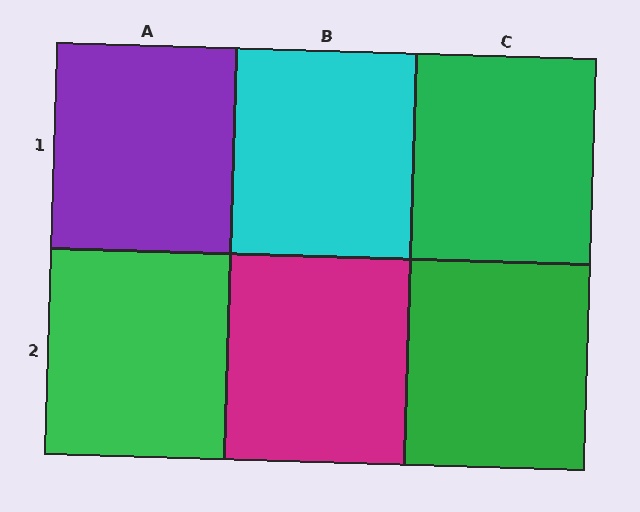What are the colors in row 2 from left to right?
Green, magenta, green.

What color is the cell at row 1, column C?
Green.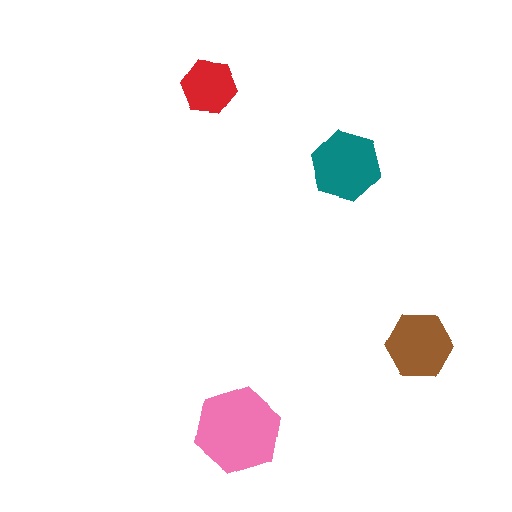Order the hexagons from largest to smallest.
the pink one, the teal one, the brown one, the red one.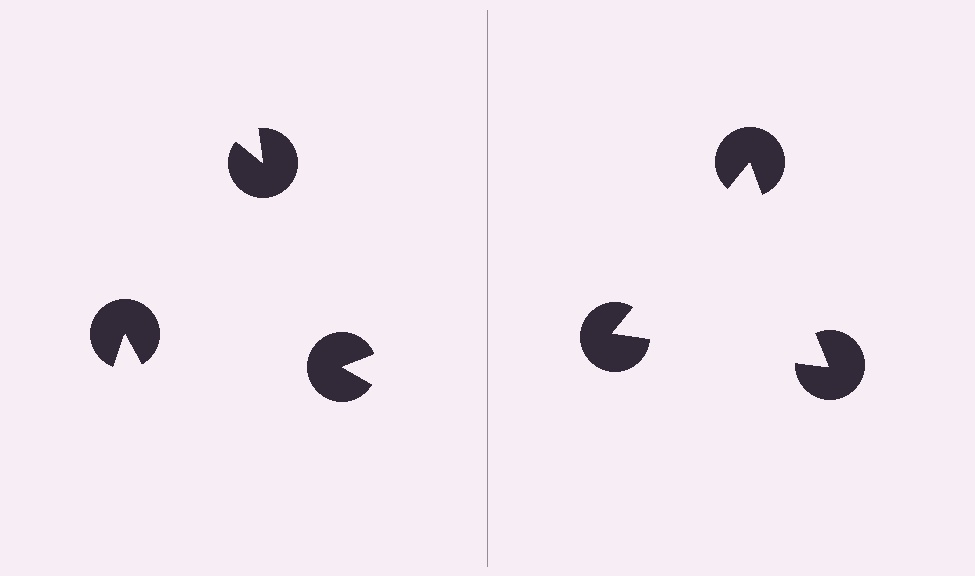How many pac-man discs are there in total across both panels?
6 — 3 on each side.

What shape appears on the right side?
An illusory triangle.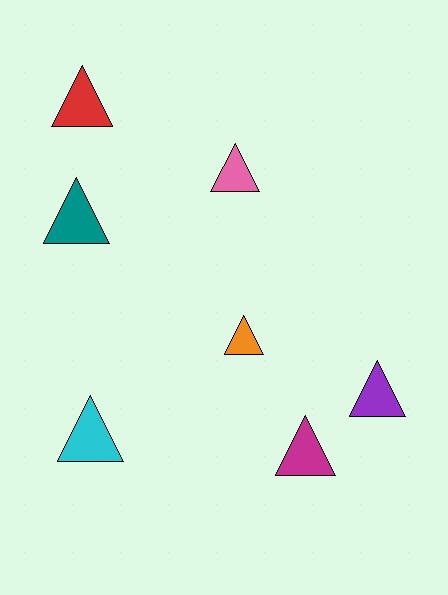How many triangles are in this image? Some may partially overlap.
There are 7 triangles.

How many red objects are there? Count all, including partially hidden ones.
There is 1 red object.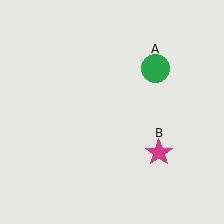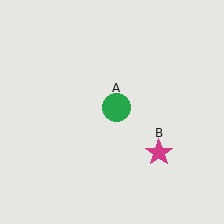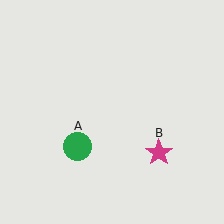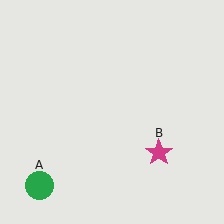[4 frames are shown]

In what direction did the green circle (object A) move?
The green circle (object A) moved down and to the left.